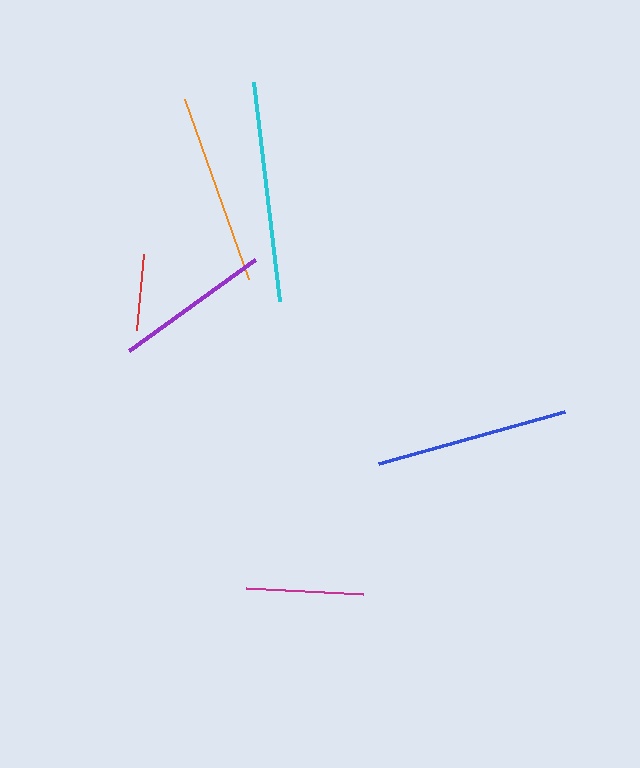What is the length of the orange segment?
The orange segment is approximately 191 pixels long.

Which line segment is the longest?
The cyan line is the longest at approximately 221 pixels.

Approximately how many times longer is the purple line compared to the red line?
The purple line is approximately 2.0 times the length of the red line.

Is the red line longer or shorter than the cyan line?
The cyan line is longer than the red line.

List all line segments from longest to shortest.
From longest to shortest: cyan, blue, orange, purple, magenta, red.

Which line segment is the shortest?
The red line is the shortest at approximately 76 pixels.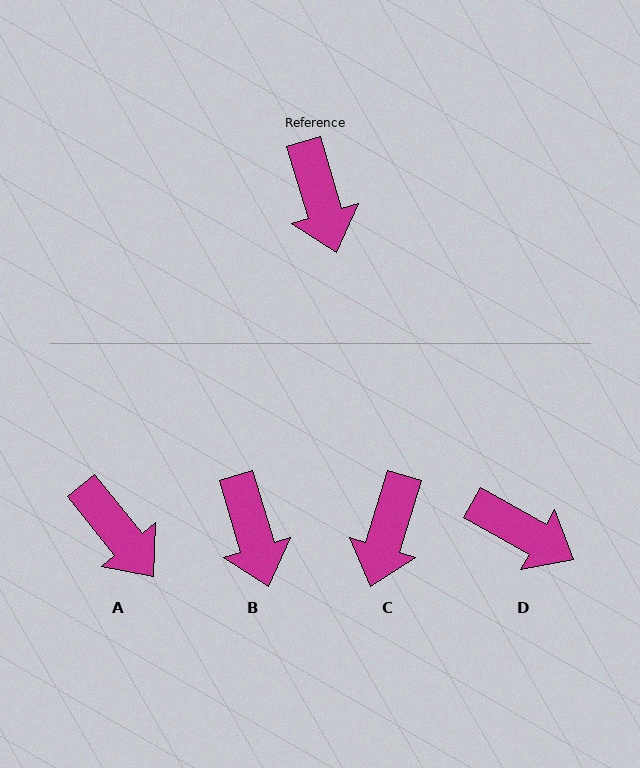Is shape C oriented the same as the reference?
No, it is off by about 33 degrees.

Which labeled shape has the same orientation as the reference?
B.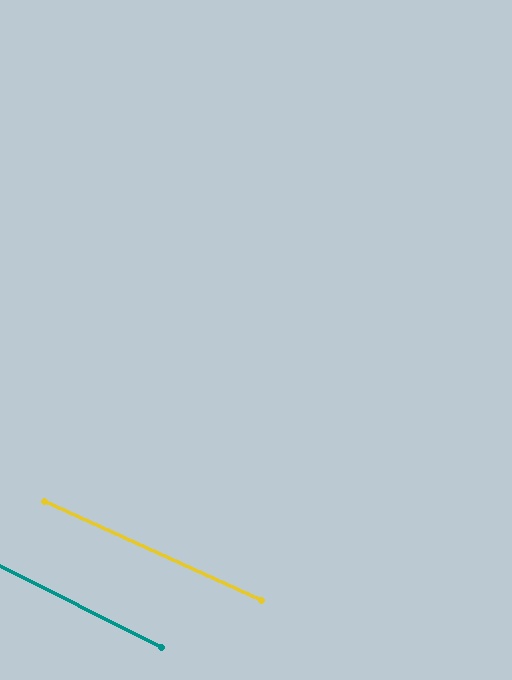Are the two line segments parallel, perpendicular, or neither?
Parallel — their directions differ by only 1.9°.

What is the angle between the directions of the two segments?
Approximately 2 degrees.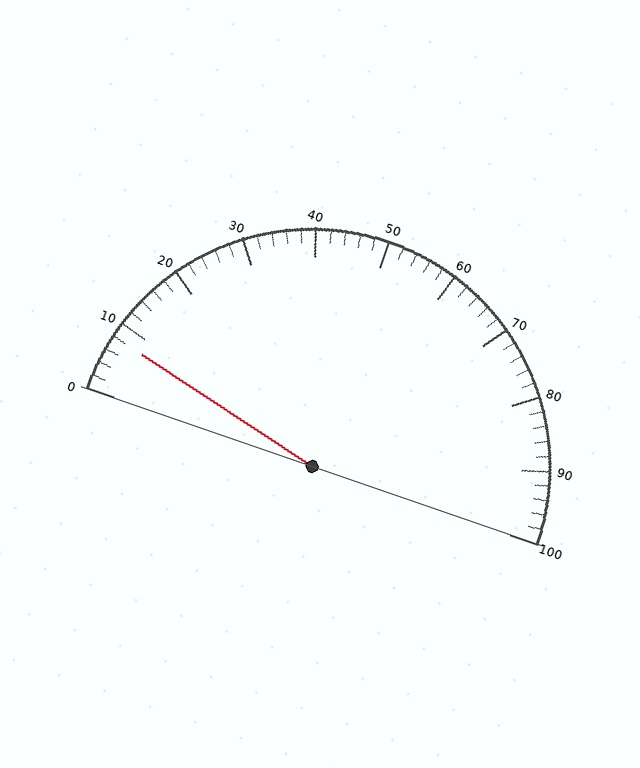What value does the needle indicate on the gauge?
The needle indicates approximately 8.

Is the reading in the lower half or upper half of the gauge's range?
The reading is in the lower half of the range (0 to 100).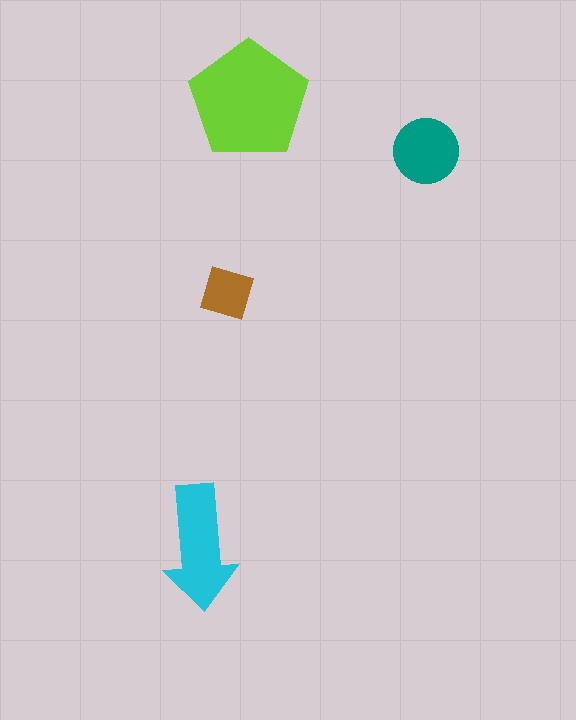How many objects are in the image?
There are 4 objects in the image.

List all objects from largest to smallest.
The lime pentagon, the cyan arrow, the teal circle, the brown square.